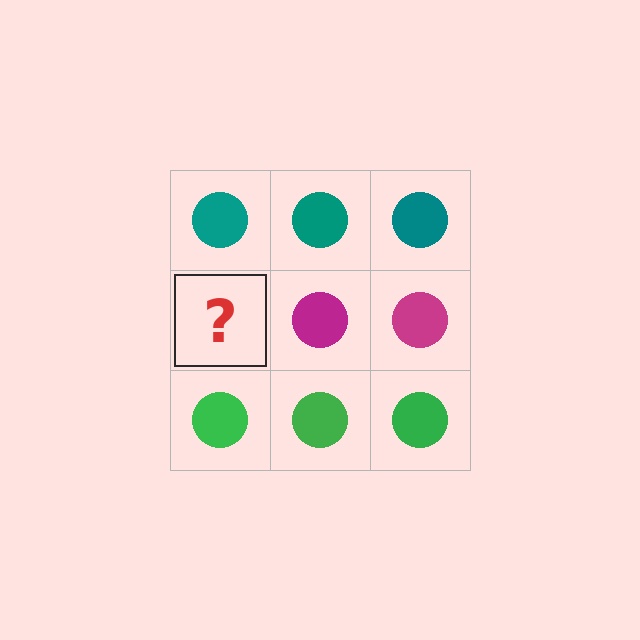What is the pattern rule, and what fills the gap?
The rule is that each row has a consistent color. The gap should be filled with a magenta circle.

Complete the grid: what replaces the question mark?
The question mark should be replaced with a magenta circle.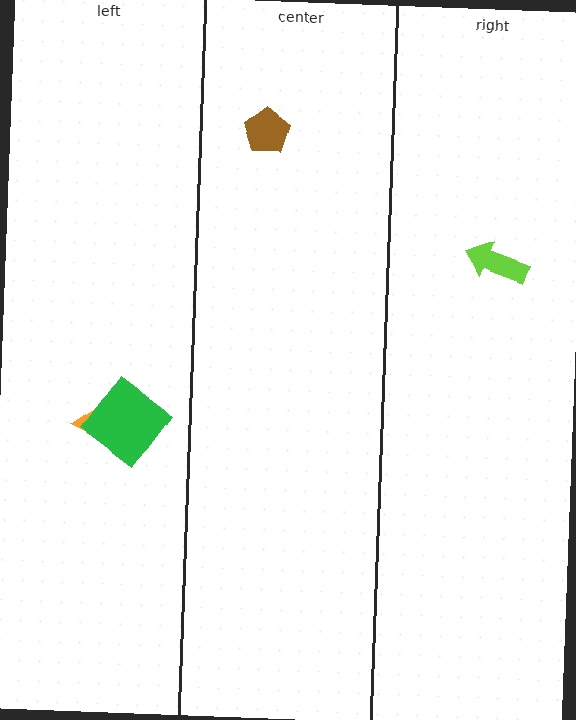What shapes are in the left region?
The orange triangle, the green diamond.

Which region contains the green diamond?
The left region.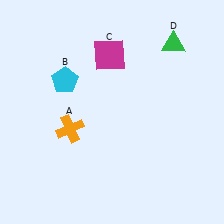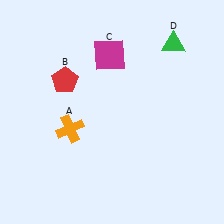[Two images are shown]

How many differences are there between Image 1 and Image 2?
There is 1 difference between the two images.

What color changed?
The pentagon (B) changed from cyan in Image 1 to red in Image 2.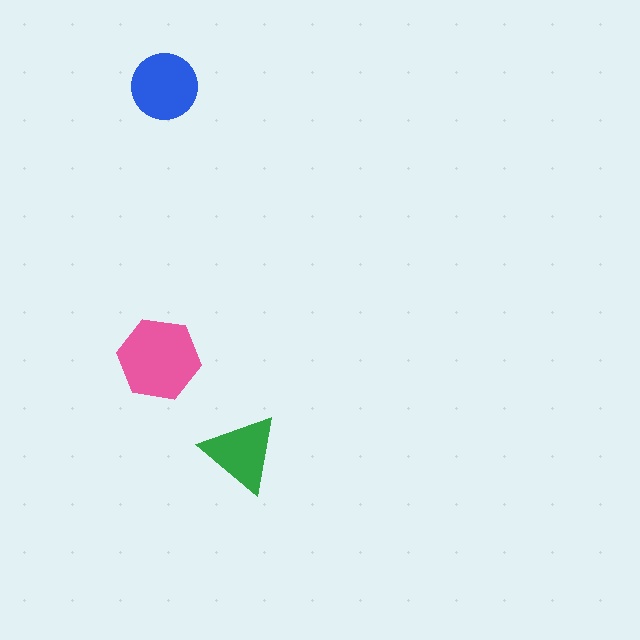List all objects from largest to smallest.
The pink hexagon, the blue circle, the green triangle.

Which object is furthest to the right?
The green triangle is rightmost.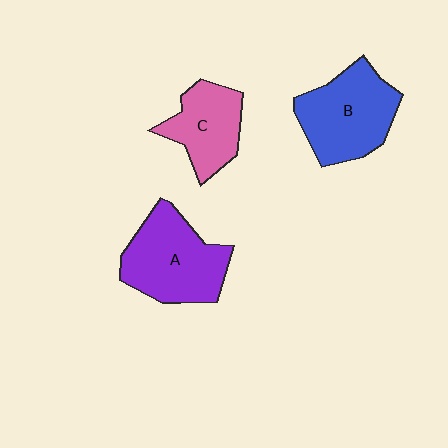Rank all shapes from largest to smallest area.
From largest to smallest: A (purple), B (blue), C (pink).